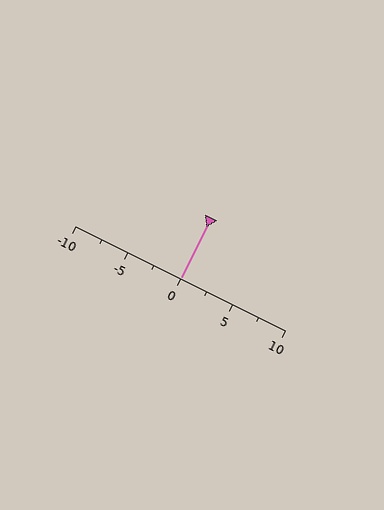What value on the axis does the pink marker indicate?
The marker indicates approximately 0.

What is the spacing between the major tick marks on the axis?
The major ticks are spaced 5 apart.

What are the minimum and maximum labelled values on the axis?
The axis runs from -10 to 10.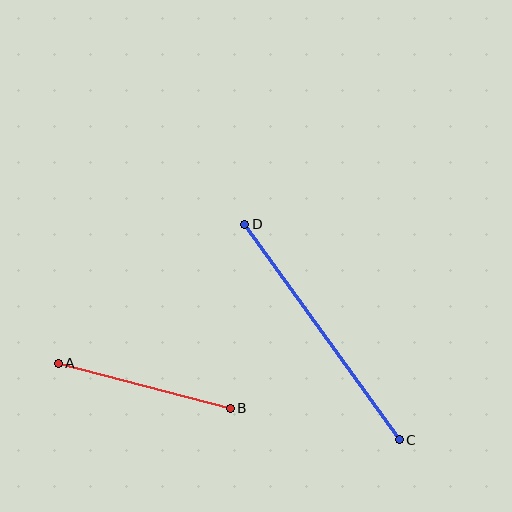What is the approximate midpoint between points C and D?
The midpoint is at approximately (322, 332) pixels.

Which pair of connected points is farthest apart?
Points C and D are farthest apart.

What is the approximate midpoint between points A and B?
The midpoint is at approximately (144, 386) pixels.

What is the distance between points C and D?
The distance is approximately 265 pixels.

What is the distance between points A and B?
The distance is approximately 178 pixels.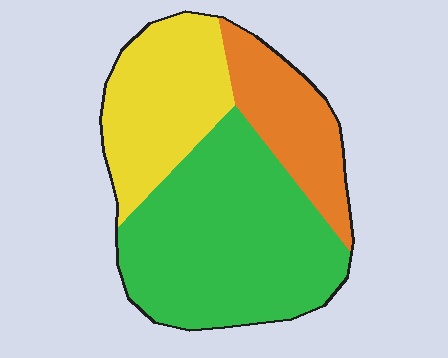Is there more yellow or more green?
Green.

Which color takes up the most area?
Green, at roughly 50%.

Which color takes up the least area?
Orange, at roughly 20%.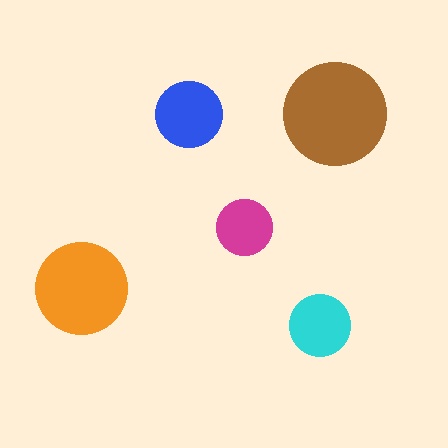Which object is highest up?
The brown circle is topmost.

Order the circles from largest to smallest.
the brown one, the orange one, the blue one, the cyan one, the magenta one.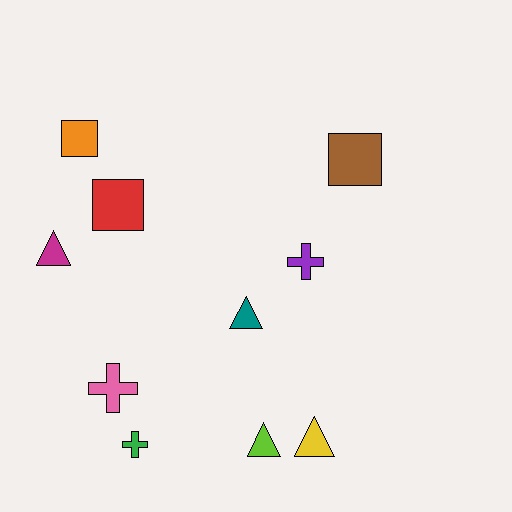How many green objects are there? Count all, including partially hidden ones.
There is 1 green object.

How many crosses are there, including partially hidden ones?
There are 3 crosses.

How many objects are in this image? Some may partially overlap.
There are 10 objects.